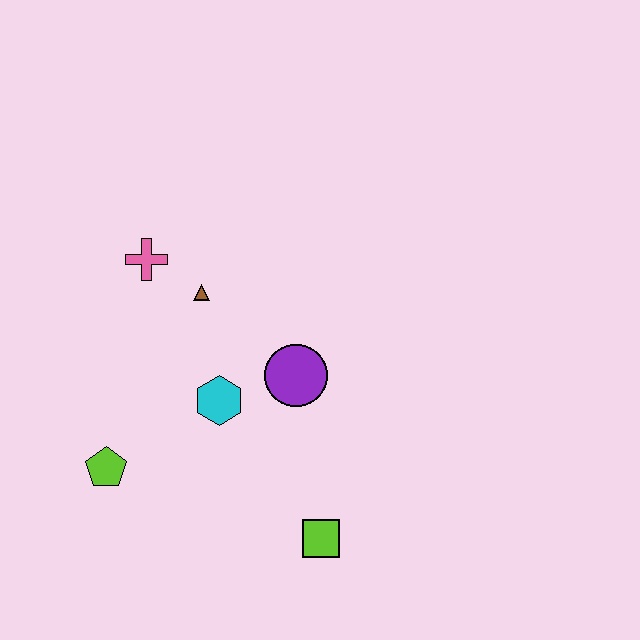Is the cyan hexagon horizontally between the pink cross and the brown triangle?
No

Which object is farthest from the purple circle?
The lime pentagon is farthest from the purple circle.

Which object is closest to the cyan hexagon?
The purple circle is closest to the cyan hexagon.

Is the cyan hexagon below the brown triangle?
Yes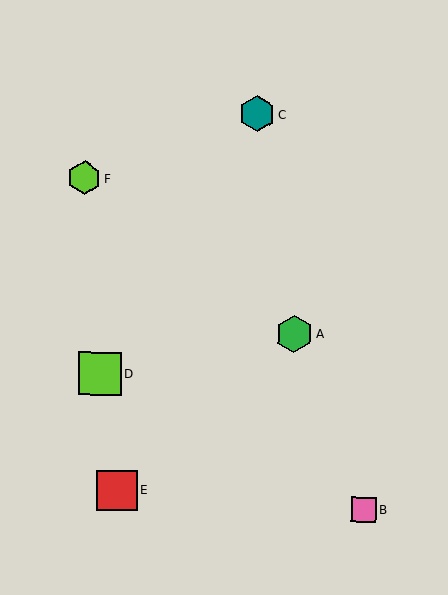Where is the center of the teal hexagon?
The center of the teal hexagon is at (257, 114).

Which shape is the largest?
The lime square (labeled D) is the largest.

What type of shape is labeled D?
Shape D is a lime square.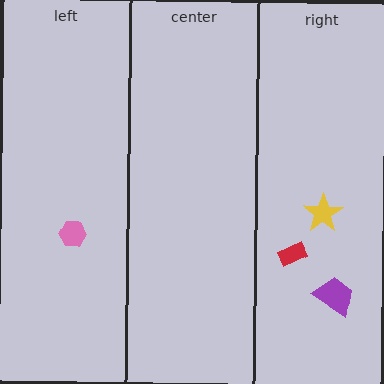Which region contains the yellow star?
The right region.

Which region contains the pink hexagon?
The left region.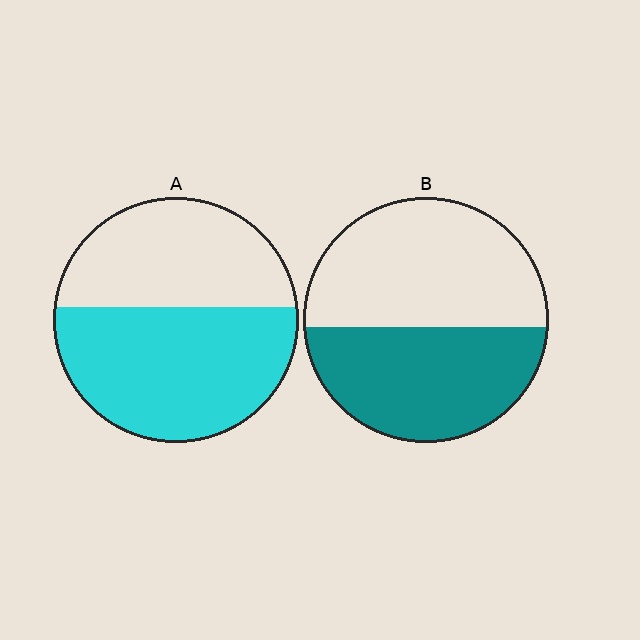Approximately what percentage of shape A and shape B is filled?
A is approximately 55% and B is approximately 45%.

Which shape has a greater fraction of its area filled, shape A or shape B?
Shape A.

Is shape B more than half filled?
Roughly half.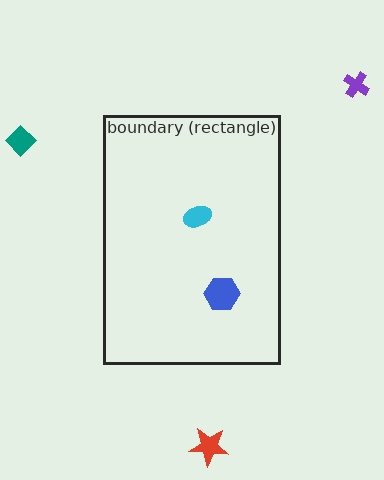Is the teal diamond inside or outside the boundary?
Outside.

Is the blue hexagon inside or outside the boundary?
Inside.